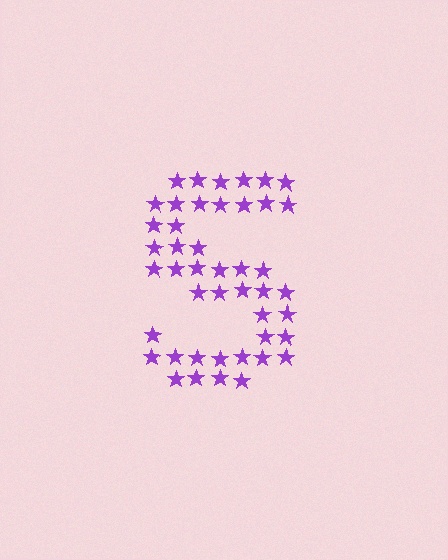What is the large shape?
The large shape is the letter S.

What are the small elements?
The small elements are stars.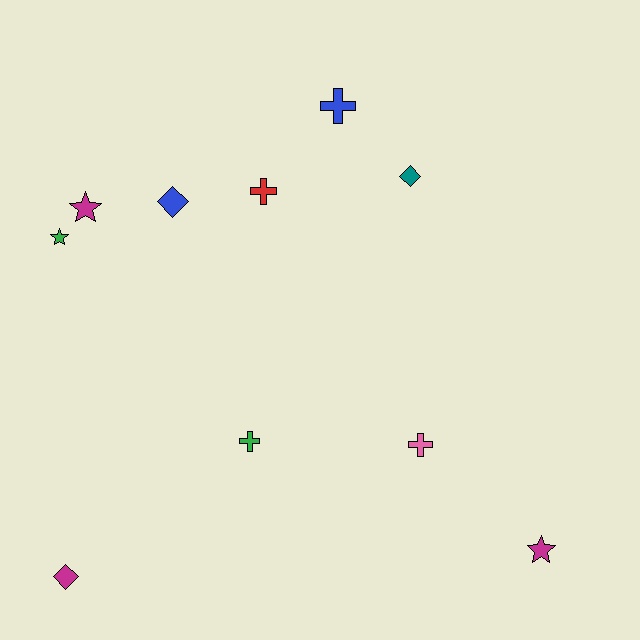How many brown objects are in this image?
There are no brown objects.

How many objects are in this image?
There are 10 objects.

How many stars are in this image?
There are 3 stars.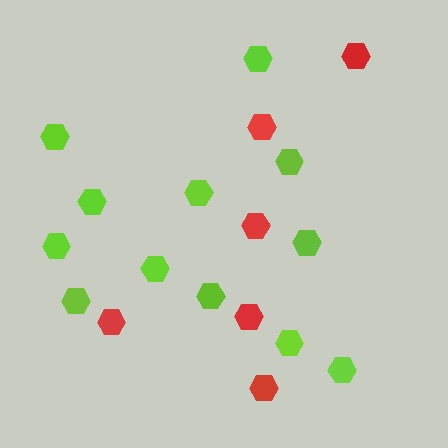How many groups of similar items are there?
There are 2 groups: one group of red hexagons (6) and one group of lime hexagons (12).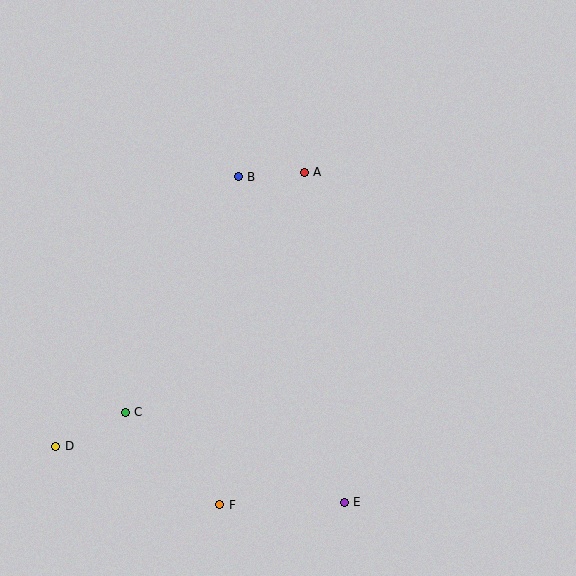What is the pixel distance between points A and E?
The distance between A and E is 332 pixels.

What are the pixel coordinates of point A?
Point A is at (304, 172).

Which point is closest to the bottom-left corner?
Point D is closest to the bottom-left corner.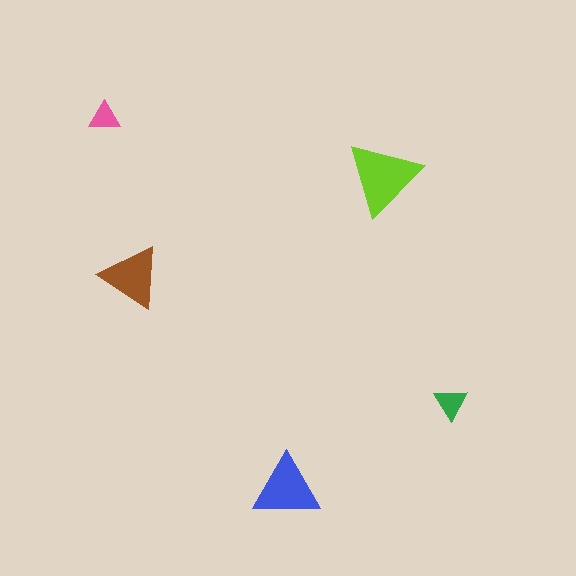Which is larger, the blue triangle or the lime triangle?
The lime one.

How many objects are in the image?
There are 5 objects in the image.